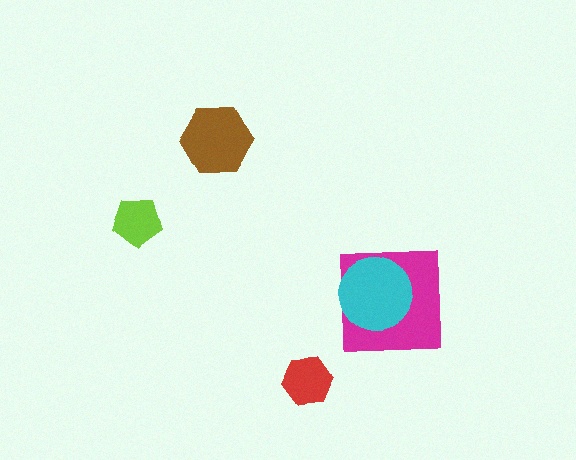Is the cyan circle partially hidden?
No, no other shape covers it.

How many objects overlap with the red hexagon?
0 objects overlap with the red hexagon.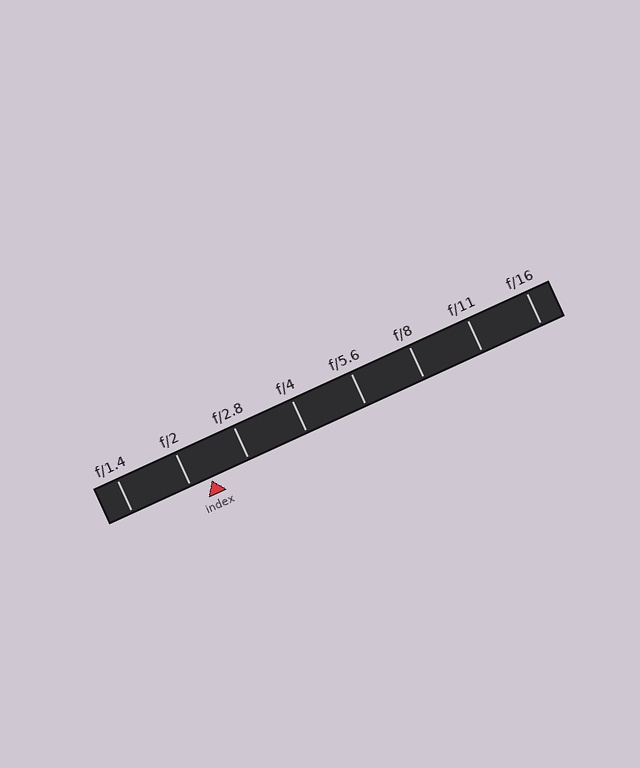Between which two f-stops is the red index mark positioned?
The index mark is between f/2 and f/2.8.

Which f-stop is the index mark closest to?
The index mark is closest to f/2.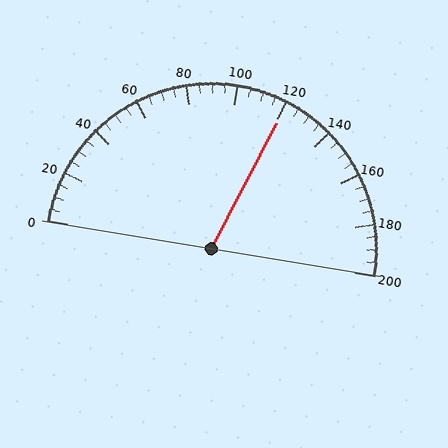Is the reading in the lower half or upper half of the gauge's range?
The reading is in the upper half of the range (0 to 200).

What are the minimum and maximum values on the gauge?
The gauge ranges from 0 to 200.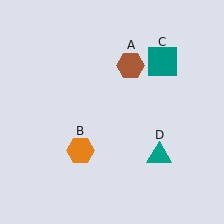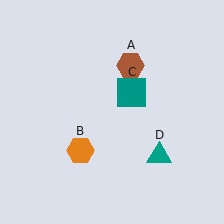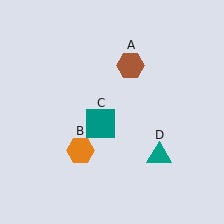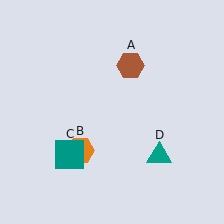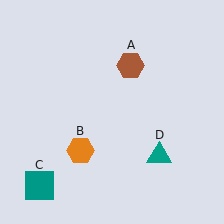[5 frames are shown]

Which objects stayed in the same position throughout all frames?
Brown hexagon (object A) and orange hexagon (object B) and teal triangle (object D) remained stationary.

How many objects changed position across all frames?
1 object changed position: teal square (object C).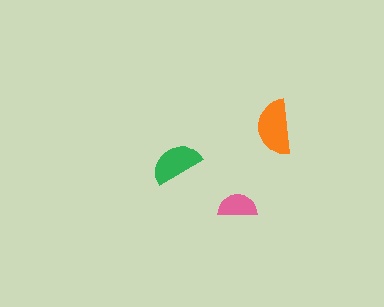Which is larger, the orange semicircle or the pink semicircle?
The orange one.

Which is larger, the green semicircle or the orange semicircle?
The orange one.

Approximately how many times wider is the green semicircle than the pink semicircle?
About 1.5 times wider.